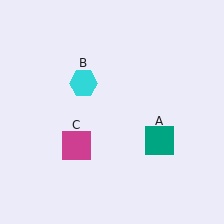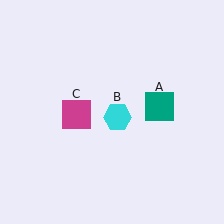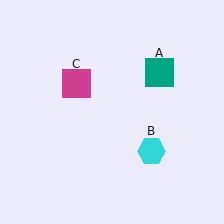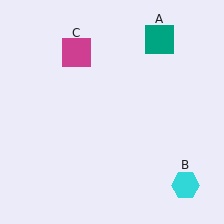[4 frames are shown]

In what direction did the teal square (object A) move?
The teal square (object A) moved up.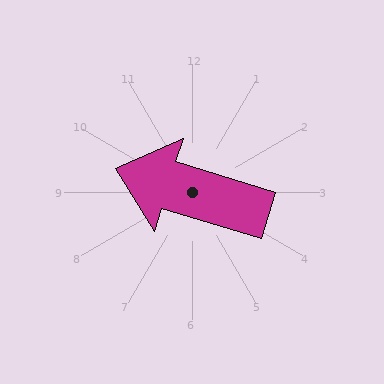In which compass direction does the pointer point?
West.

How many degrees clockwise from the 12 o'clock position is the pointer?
Approximately 287 degrees.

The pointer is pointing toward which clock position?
Roughly 10 o'clock.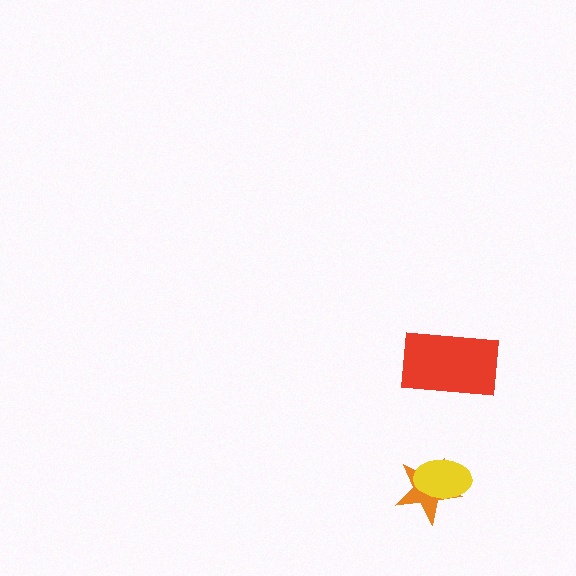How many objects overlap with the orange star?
1 object overlaps with the orange star.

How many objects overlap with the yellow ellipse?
1 object overlaps with the yellow ellipse.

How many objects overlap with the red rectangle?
0 objects overlap with the red rectangle.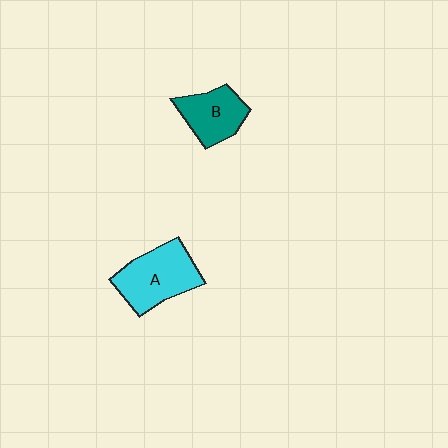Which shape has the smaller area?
Shape B (teal).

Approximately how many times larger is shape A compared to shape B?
Approximately 1.4 times.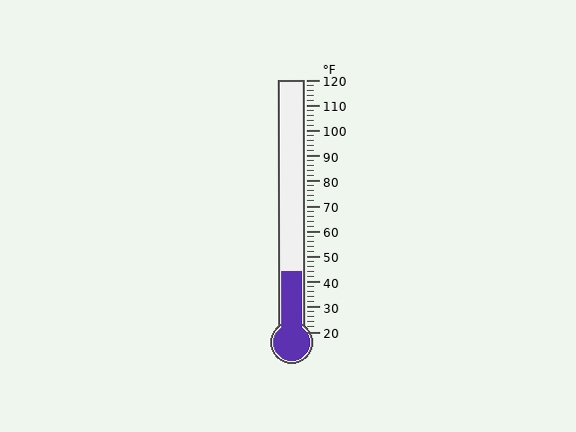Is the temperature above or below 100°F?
The temperature is below 100°F.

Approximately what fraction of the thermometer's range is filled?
The thermometer is filled to approximately 25% of its range.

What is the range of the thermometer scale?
The thermometer scale ranges from 20°F to 120°F.